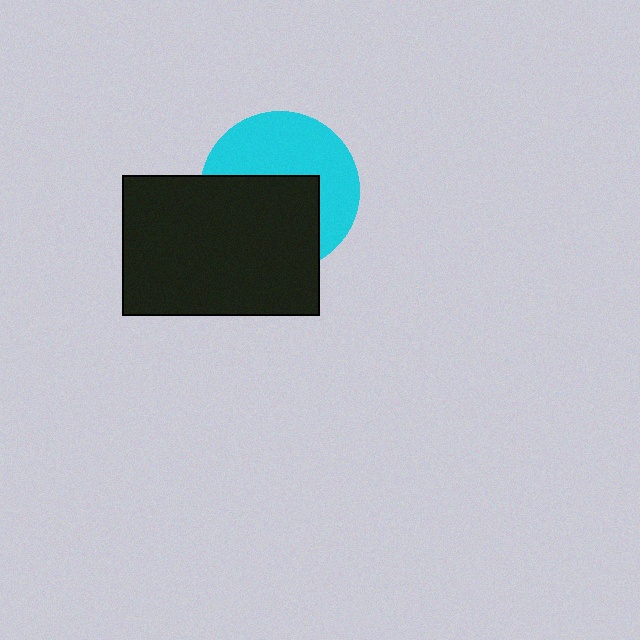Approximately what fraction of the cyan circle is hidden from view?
Roughly 49% of the cyan circle is hidden behind the black rectangle.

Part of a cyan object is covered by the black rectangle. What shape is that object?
It is a circle.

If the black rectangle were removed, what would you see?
You would see the complete cyan circle.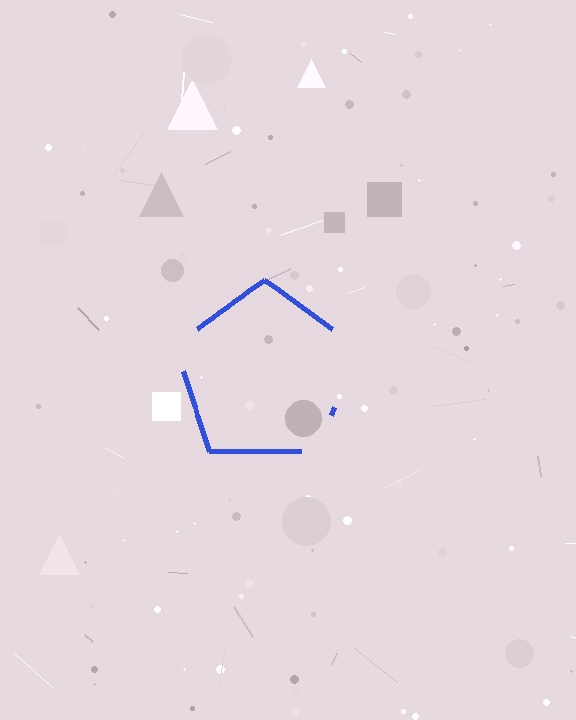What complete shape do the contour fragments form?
The contour fragments form a pentagon.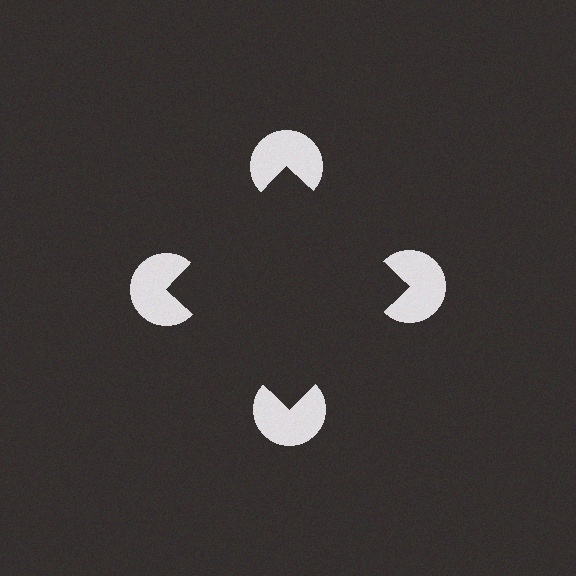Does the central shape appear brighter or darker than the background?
It typically appears slightly darker than the background, even though no actual brightness change is drawn.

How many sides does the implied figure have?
4 sides.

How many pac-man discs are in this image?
There are 4 — one at each vertex of the illusory square.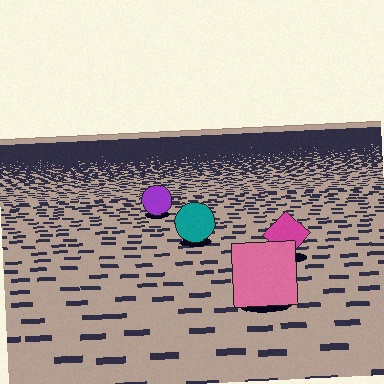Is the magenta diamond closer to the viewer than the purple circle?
Yes. The magenta diamond is closer — you can tell from the texture gradient: the ground texture is coarser near it.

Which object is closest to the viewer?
The pink square is closest. The texture marks near it are larger and more spread out.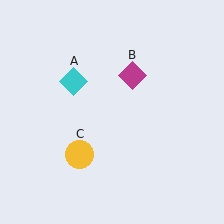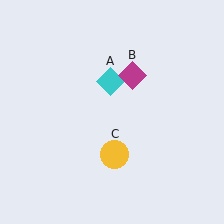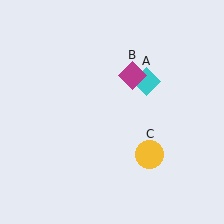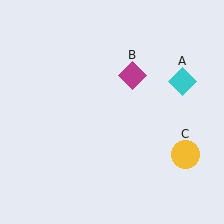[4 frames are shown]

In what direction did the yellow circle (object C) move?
The yellow circle (object C) moved right.